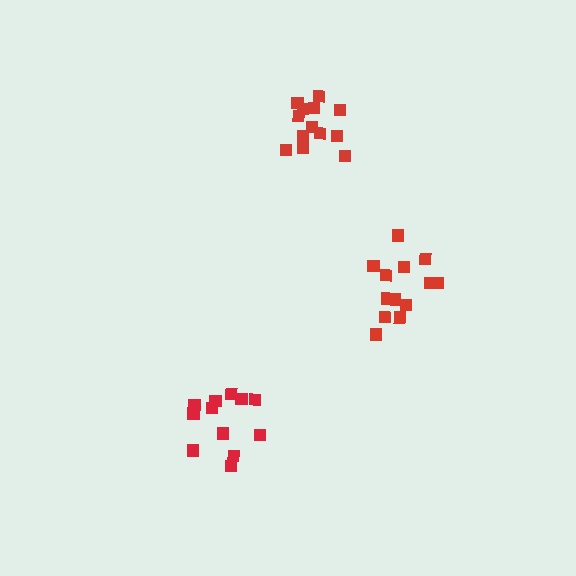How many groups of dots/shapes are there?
There are 3 groups.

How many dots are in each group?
Group 1: 13 dots, Group 2: 13 dots, Group 3: 12 dots (38 total).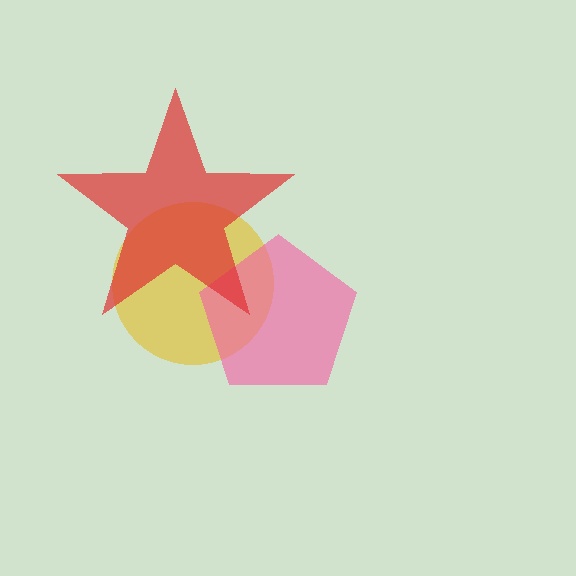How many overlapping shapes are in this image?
There are 3 overlapping shapes in the image.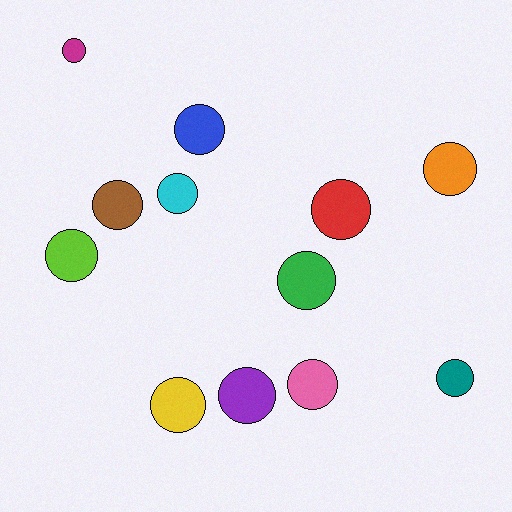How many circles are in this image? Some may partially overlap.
There are 12 circles.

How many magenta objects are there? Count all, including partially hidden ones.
There is 1 magenta object.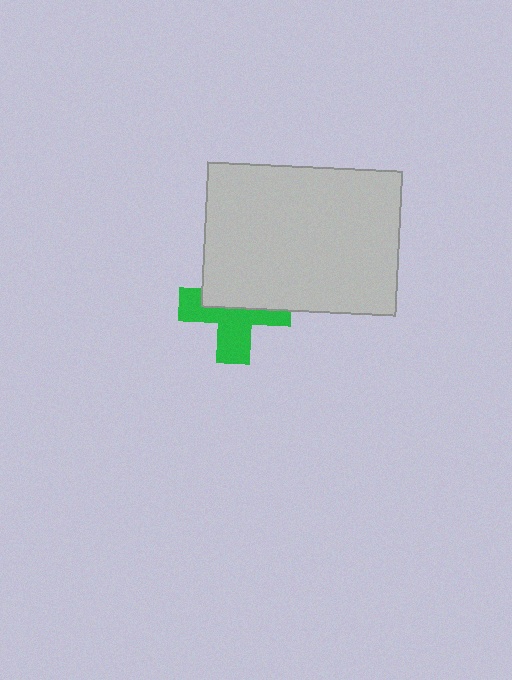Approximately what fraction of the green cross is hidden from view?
Roughly 46% of the green cross is hidden behind the light gray rectangle.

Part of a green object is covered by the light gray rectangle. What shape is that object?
It is a cross.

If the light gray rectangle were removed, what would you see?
You would see the complete green cross.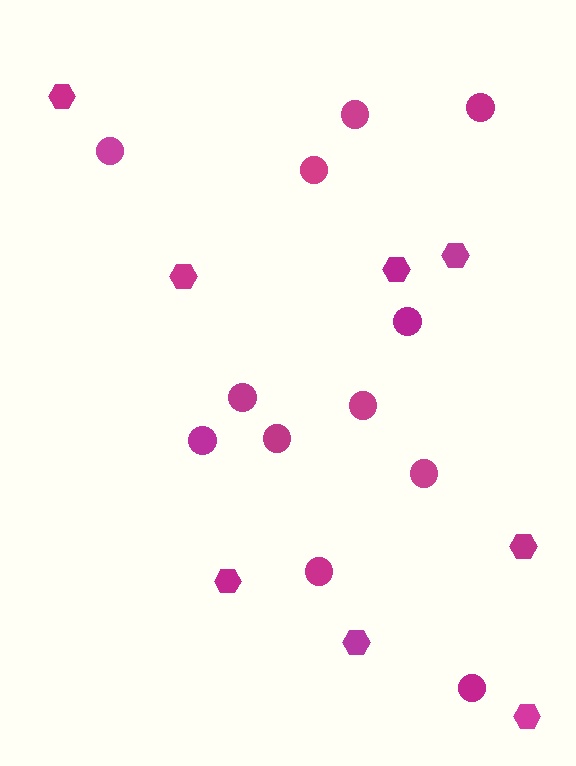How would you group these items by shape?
There are 2 groups: one group of hexagons (8) and one group of circles (12).